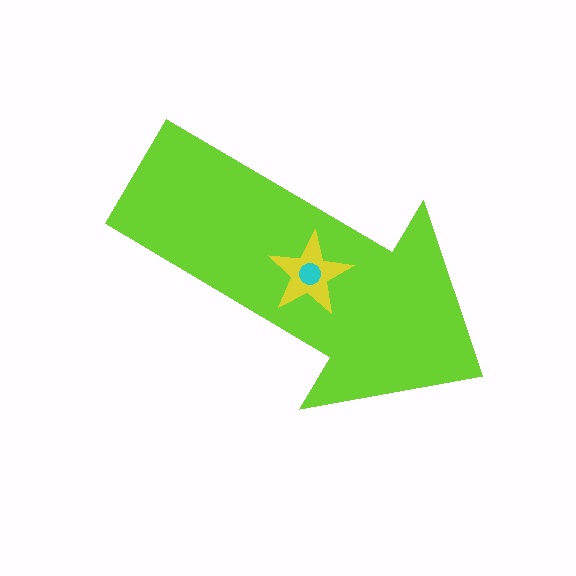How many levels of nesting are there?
3.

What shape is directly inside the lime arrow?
The yellow star.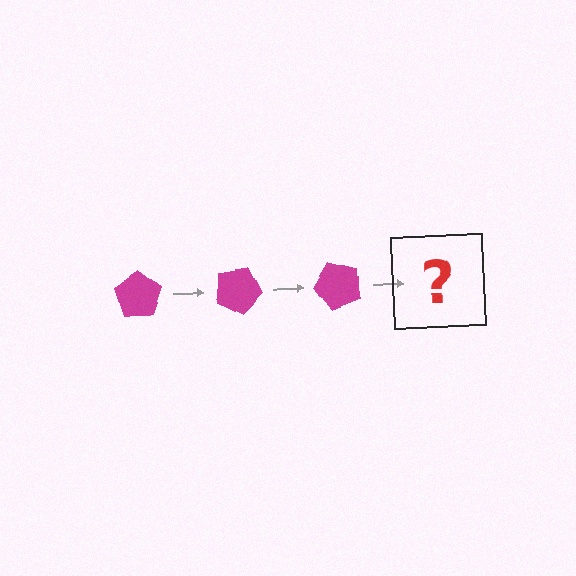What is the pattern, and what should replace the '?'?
The pattern is that the pentagon rotates 25 degrees each step. The '?' should be a magenta pentagon rotated 75 degrees.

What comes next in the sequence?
The next element should be a magenta pentagon rotated 75 degrees.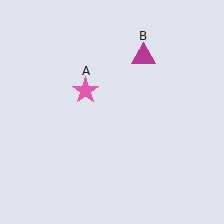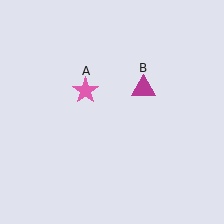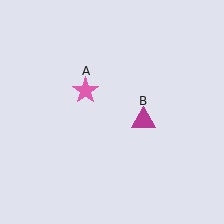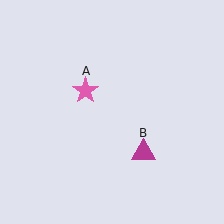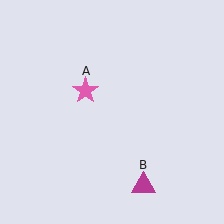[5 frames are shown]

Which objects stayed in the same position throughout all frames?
Pink star (object A) remained stationary.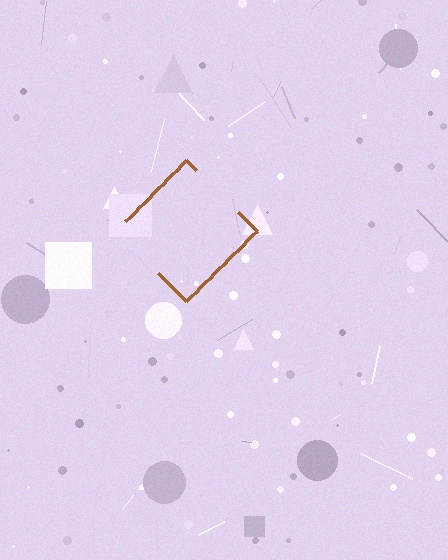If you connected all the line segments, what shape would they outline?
They would outline a diamond.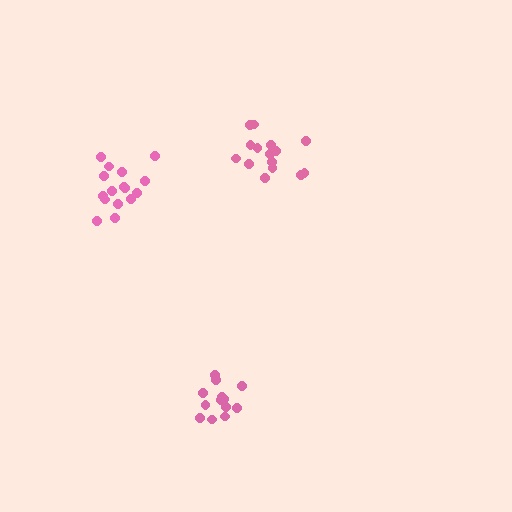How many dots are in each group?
Group 1: 15 dots, Group 2: 13 dots, Group 3: 16 dots (44 total).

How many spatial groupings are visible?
There are 3 spatial groupings.